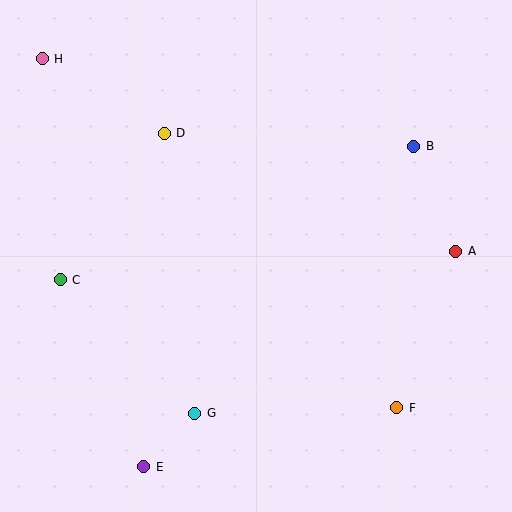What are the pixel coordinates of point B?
Point B is at (414, 146).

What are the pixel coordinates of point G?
Point G is at (195, 413).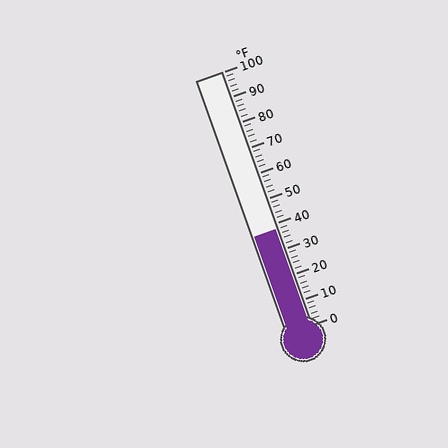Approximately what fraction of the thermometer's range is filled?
The thermometer is filled to approximately 40% of its range.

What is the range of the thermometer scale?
The thermometer scale ranges from 0°F to 100°F.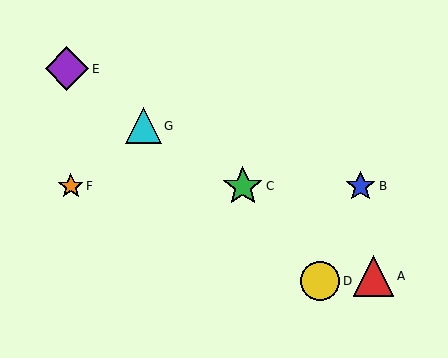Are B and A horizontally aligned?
No, B is at y≈186 and A is at y≈276.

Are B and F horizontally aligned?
Yes, both are at y≈186.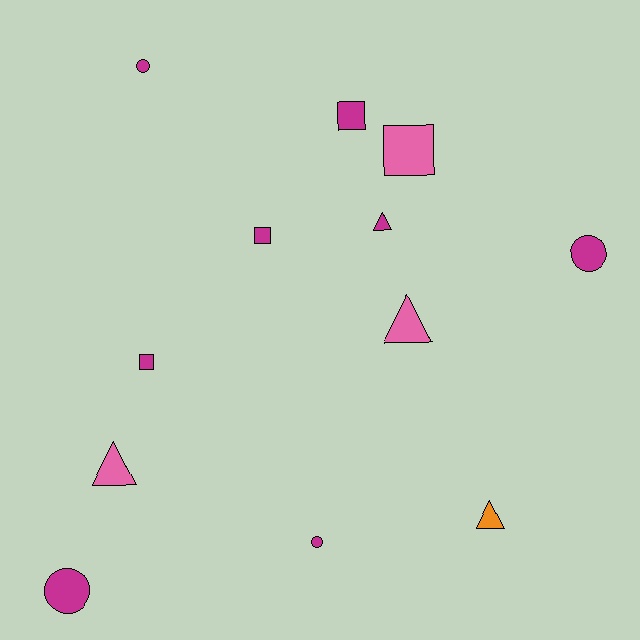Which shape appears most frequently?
Square, with 4 objects.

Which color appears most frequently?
Magenta, with 8 objects.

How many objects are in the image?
There are 12 objects.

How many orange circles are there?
There are no orange circles.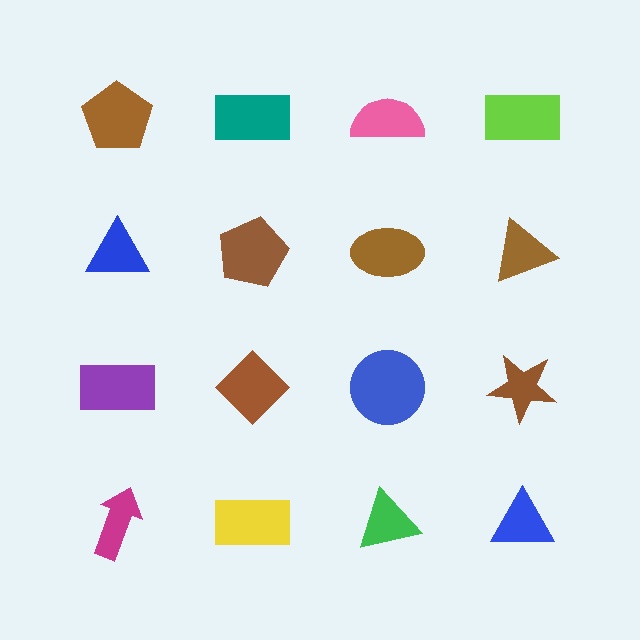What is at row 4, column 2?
A yellow rectangle.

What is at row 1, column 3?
A pink semicircle.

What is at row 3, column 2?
A brown diamond.